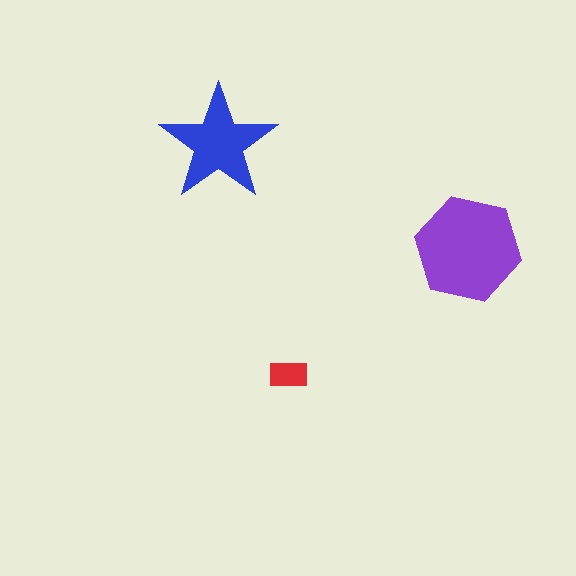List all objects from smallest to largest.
The red rectangle, the blue star, the purple hexagon.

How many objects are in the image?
There are 3 objects in the image.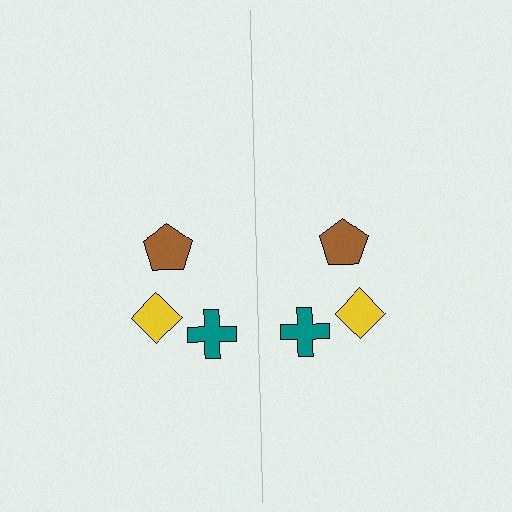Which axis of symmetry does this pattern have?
The pattern has a vertical axis of symmetry running through the center of the image.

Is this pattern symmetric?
Yes, this pattern has bilateral (reflection) symmetry.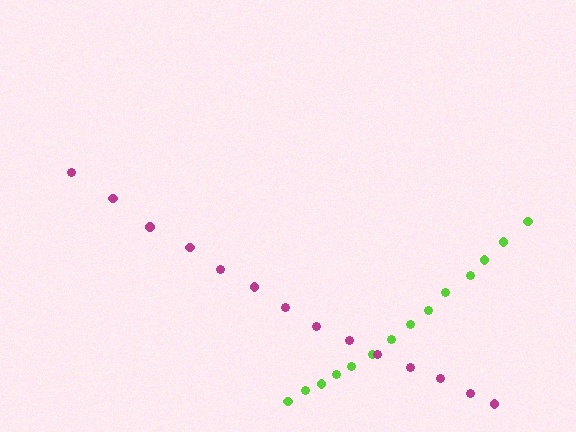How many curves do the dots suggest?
There are 2 distinct paths.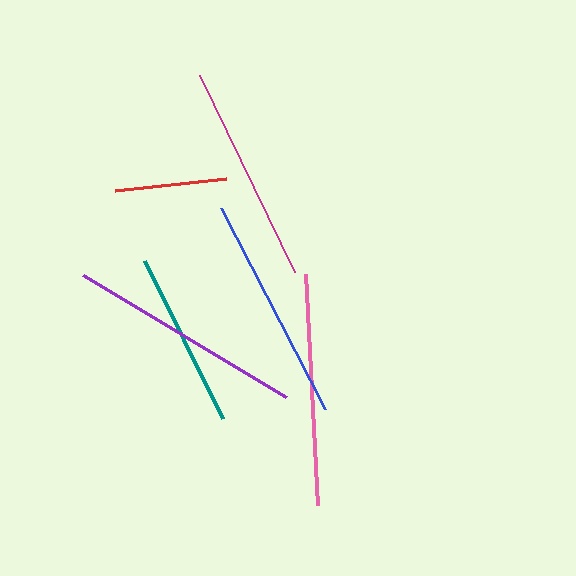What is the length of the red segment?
The red segment is approximately 112 pixels long.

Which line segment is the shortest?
The red line is the shortest at approximately 112 pixels.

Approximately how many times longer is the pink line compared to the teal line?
The pink line is approximately 1.3 times the length of the teal line.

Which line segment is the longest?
The purple line is the longest at approximately 237 pixels.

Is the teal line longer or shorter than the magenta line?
The magenta line is longer than the teal line.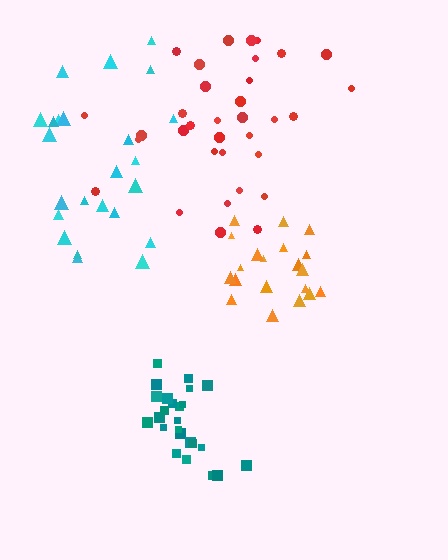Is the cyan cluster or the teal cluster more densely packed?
Teal.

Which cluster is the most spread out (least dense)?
Red.